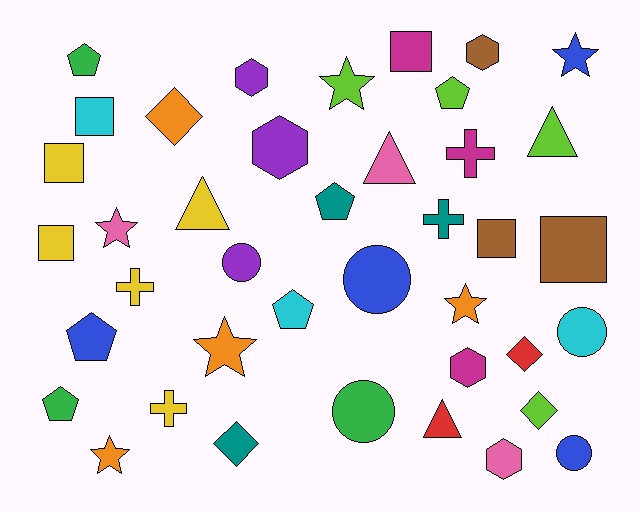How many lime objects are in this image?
There are 4 lime objects.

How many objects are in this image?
There are 40 objects.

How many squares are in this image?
There are 6 squares.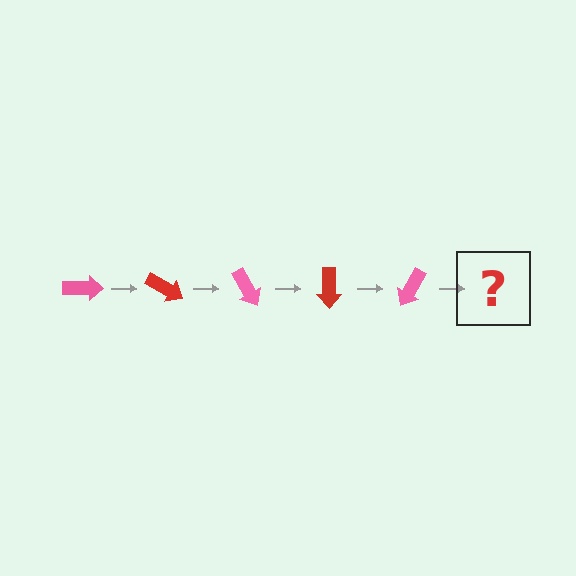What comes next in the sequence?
The next element should be a red arrow, rotated 150 degrees from the start.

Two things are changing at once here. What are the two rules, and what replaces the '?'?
The two rules are that it rotates 30 degrees each step and the color cycles through pink and red. The '?' should be a red arrow, rotated 150 degrees from the start.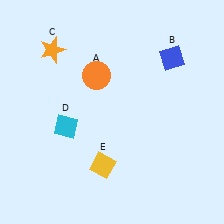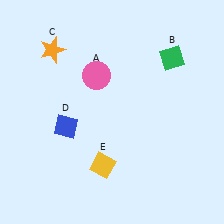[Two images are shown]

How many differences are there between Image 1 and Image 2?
There are 3 differences between the two images.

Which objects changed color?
A changed from orange to pink. B changed from blue to green. D changed from cyan to blue.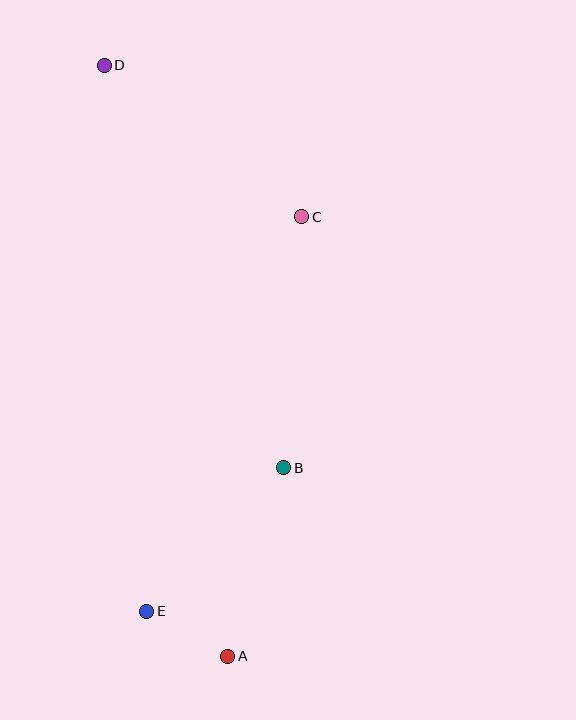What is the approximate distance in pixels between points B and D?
The distance between B and D is approximately 441 pixels.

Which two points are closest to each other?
Points A and E are closest to each other.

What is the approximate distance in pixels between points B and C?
The distance between B and C is approximately 252 pixels.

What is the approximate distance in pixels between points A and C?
The distance between A and C is approximately 446 pixels.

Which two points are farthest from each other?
Points A and D are farthest from each other.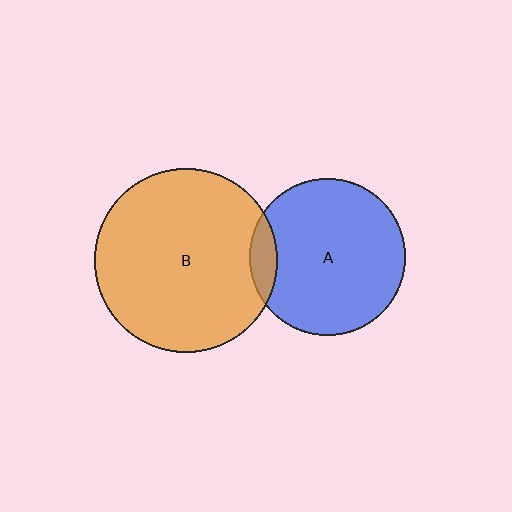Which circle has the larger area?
Circle B (orange).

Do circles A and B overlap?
Yes.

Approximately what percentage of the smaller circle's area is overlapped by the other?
Approximately 10%.